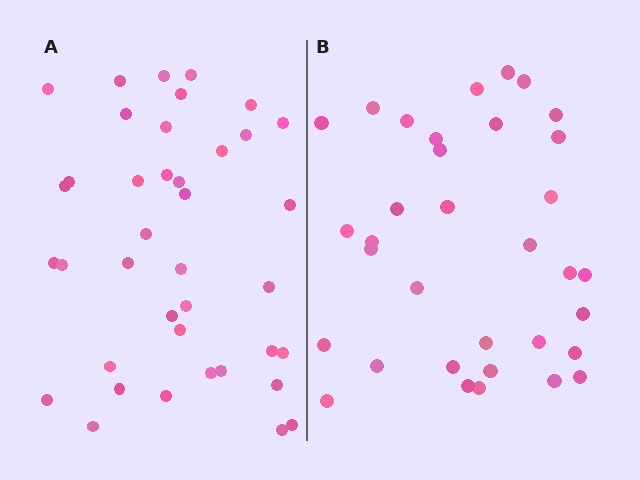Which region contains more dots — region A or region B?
Region A (the left region) has more dots.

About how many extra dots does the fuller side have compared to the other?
Region A has about 5 more dots than region B.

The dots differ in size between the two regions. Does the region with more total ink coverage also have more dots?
No. Region B has more total ink coverage because its dots are larger, but region A actually contains more individual dots. Total area can be misleading — the number of items is what matters here.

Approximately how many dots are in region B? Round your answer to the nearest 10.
About 30 dots. (The exact count is 34, which rounds to 30.)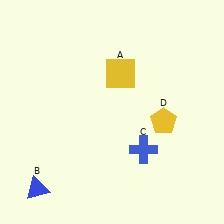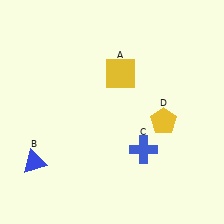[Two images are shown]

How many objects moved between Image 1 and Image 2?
1 object moved between the two images.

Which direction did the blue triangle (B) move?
The blue triangle (B) moved up.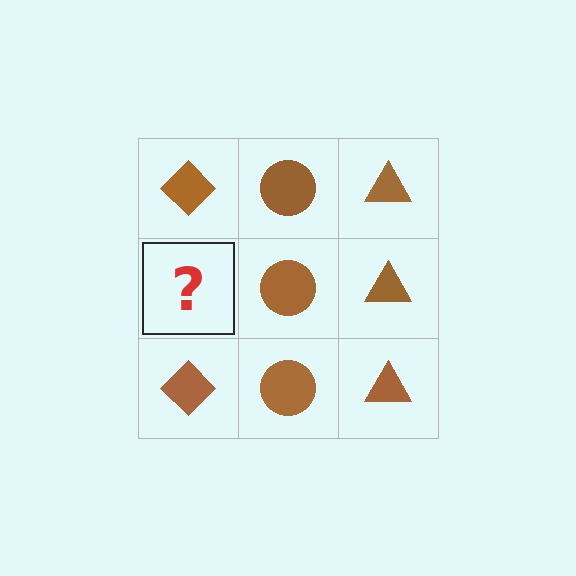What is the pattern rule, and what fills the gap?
The rule is that each column has a consistent shape. The gap should be filled with a brown diamond.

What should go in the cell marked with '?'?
The missing cell should contain a brown diamond.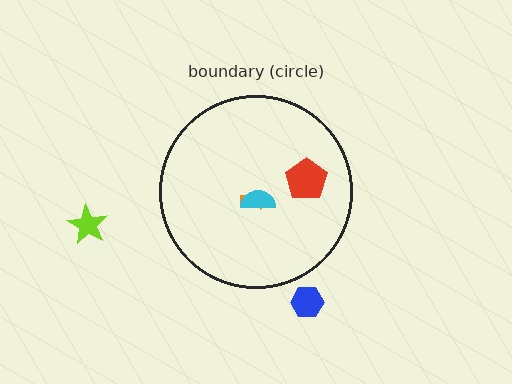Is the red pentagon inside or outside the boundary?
Inside.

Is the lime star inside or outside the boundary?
Outside.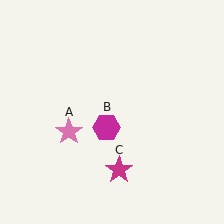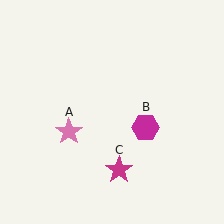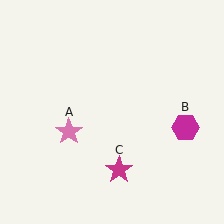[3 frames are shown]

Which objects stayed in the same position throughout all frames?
Pink star (object A) and magenta star (object C) remained stationary.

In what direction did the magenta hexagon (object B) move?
The magenta hexagon (object B) moved right.